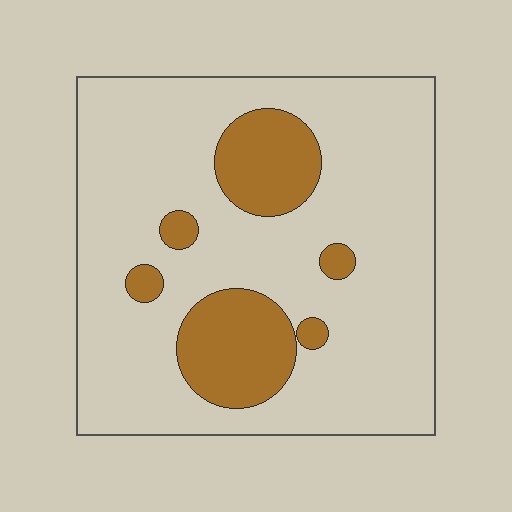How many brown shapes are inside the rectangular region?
6.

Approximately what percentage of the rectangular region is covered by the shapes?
Approximately 20%.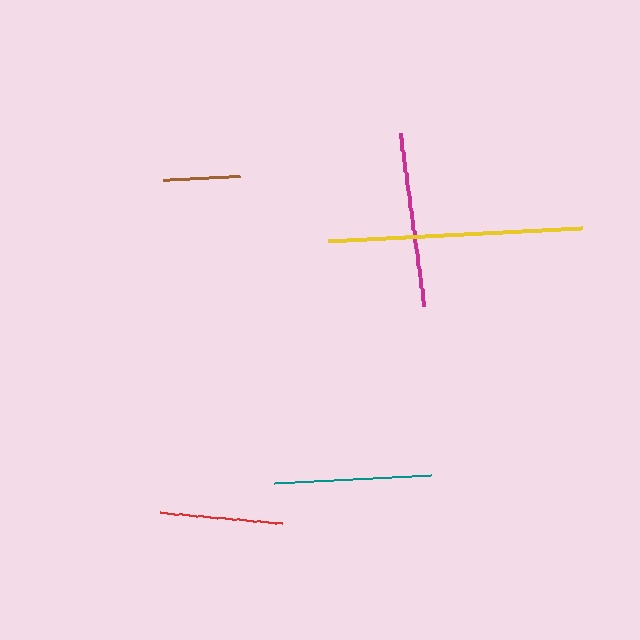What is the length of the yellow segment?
The yellow segment is approximately 255 pixels long.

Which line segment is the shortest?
The brown line is the shortest at approximately 77 pixels.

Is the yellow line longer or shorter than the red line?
The yellow line is longer than the red line.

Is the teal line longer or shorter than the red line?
The teal line is longer than the red line.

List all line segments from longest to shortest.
From longest to shortest: yellow, magenta, teal, red, brown.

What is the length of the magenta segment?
The magenta segment is approximately 175 pixels long.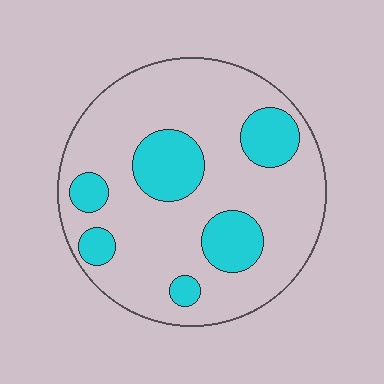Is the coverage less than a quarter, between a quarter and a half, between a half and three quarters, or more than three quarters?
Less than a quarter.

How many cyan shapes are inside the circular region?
6.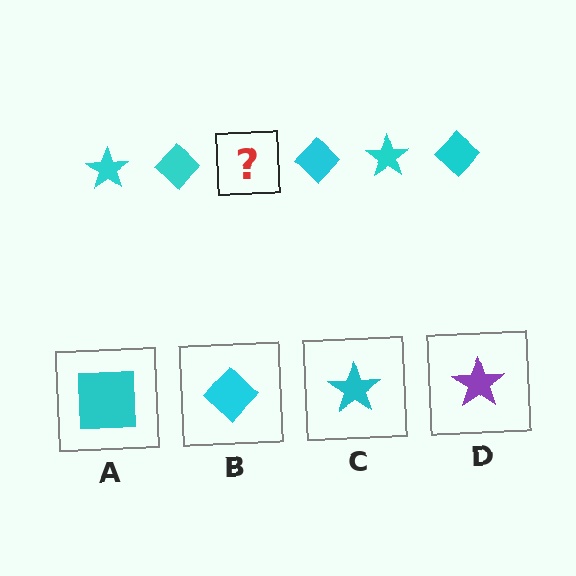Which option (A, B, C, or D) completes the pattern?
C.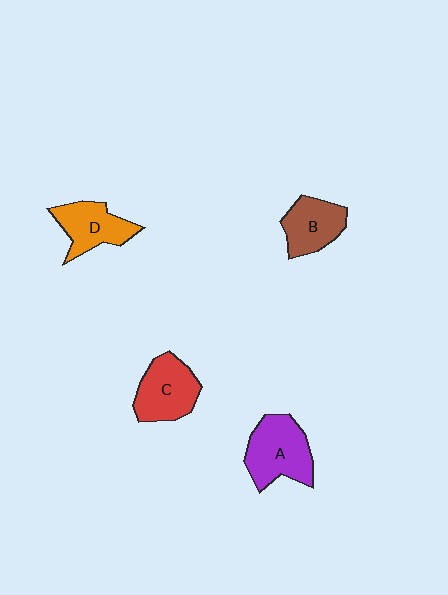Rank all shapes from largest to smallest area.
From largest to smallest: A (purple), C (red), D (orange), B (brown).